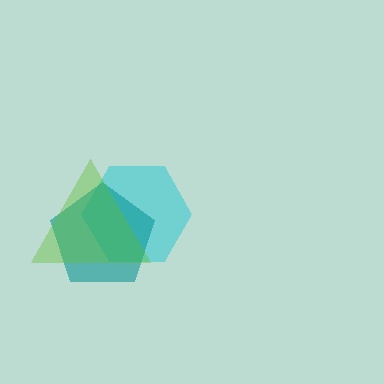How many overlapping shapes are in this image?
There are 3 overlapping shapes in the image.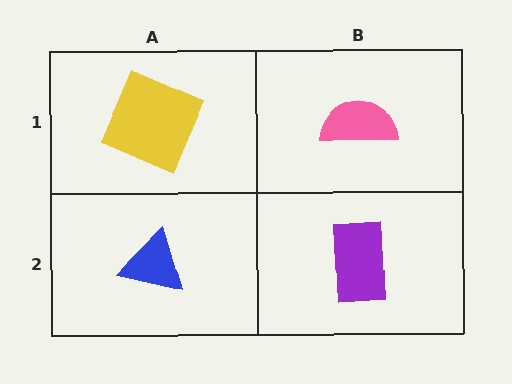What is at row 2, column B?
A purple rectangle.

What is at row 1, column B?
A pink semicircle.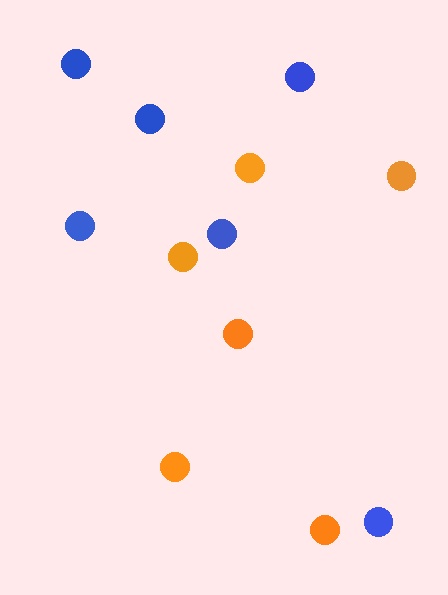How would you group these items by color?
There are 2 groups: one group of orange circles (6) and one group of blue circles (6).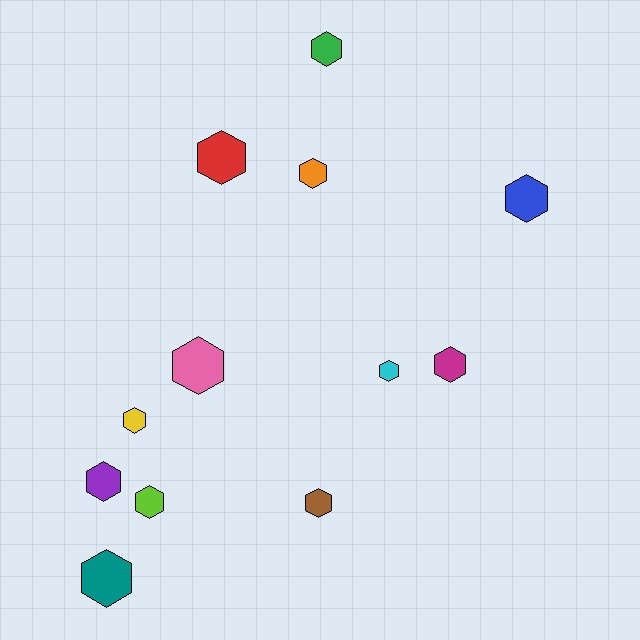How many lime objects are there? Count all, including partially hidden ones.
There is 1 lime object.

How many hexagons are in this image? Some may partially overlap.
There are 12 hexagons.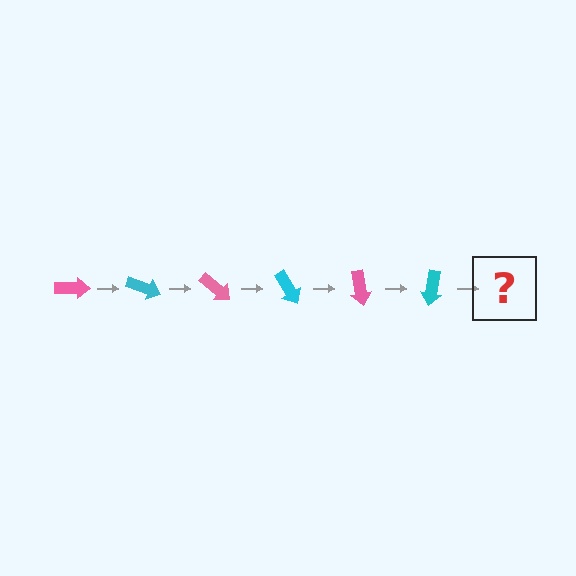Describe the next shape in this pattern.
It should be a pink arrow, rotated 120 degrees from the start.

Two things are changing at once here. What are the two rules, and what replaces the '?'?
The two rules are that it rotates 20 degrees each step and the color cycles through pink and cyan. The '?' should be a pink arrow, rotated 120 degrees from the start.